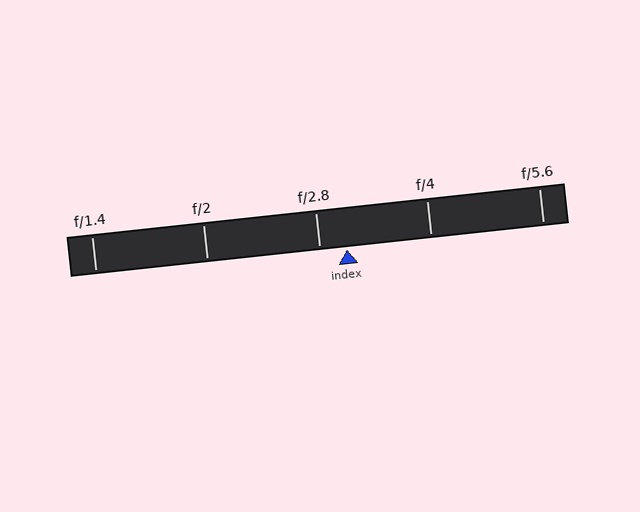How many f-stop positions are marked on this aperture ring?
There are 5 f-stop positions marked.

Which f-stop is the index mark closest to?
The index mark is closest to f/2.8.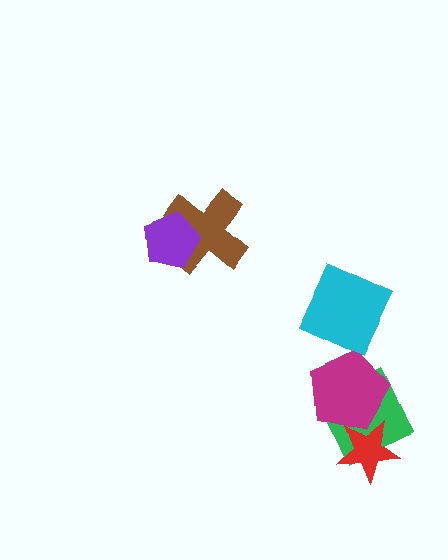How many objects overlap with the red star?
2 objects overlap with the red star.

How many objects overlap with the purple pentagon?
1 object overlaps with the purple pentagon.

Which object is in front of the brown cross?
The purple pentagon is in front of the brown cross.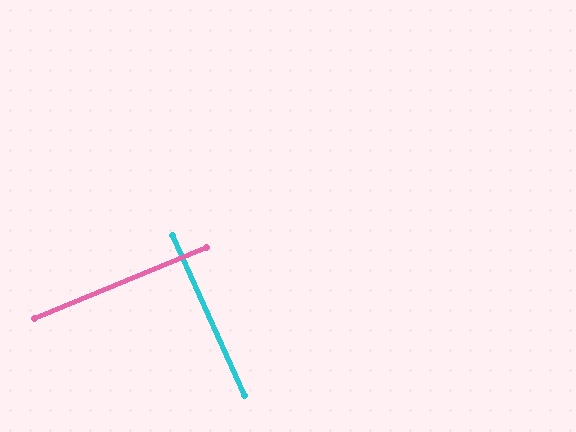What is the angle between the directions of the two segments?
Approximately 88 degrees.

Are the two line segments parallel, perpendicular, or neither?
Perpendicular — they meet at approximately 88°.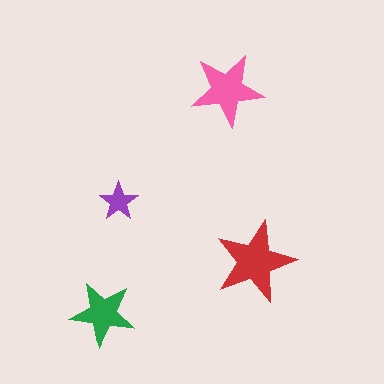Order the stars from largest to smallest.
the red one, the pink one, the green one, the purple one.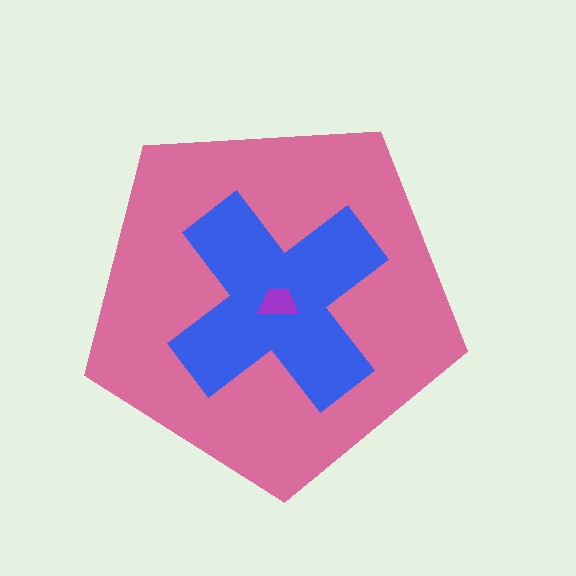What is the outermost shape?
The pink pentagon.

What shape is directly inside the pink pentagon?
The blue cross.